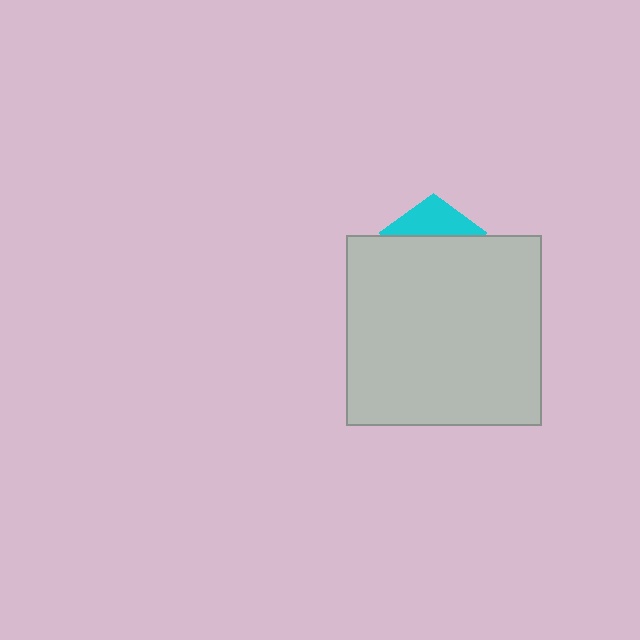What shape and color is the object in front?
The object in front is a light gray rectangle.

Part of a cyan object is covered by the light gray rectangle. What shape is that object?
It is a pentagon.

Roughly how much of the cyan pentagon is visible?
A small part of it is visible (roughly 32%).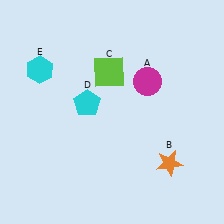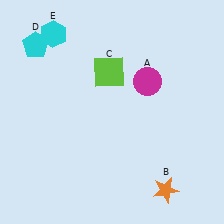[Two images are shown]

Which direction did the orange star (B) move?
The orange star (B) moved down.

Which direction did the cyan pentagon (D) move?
The cyan pentagon (D) moved up.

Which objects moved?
The objects that moved are: the orange star (B), the cyan pentagon (D), the cyan hexagon (E).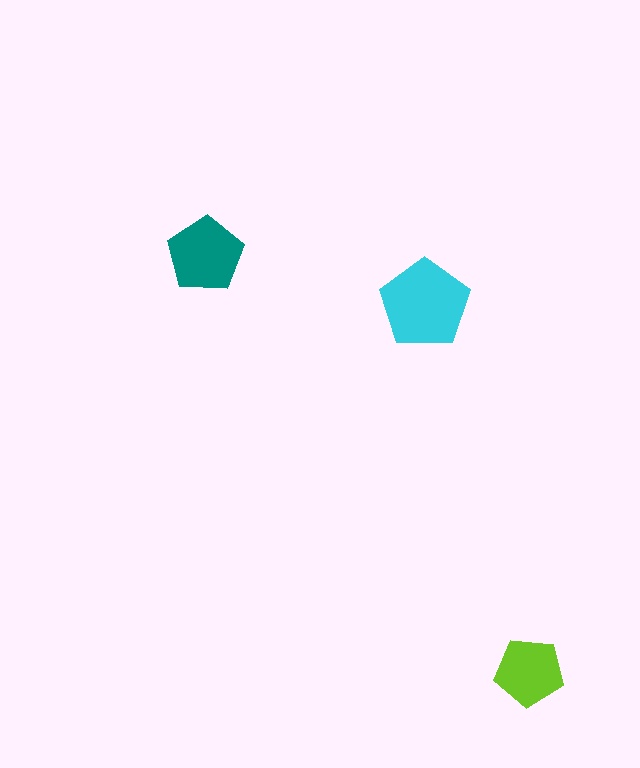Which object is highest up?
The teal pentagon is topmost.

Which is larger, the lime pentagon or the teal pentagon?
The teal one.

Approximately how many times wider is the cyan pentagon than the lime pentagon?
About 1.5 times wider.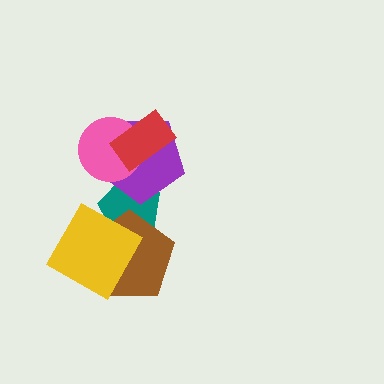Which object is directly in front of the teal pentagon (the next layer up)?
The brown pentagon is directly in front of the teal pentagon.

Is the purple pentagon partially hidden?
Yes, it is partially covered by another shape.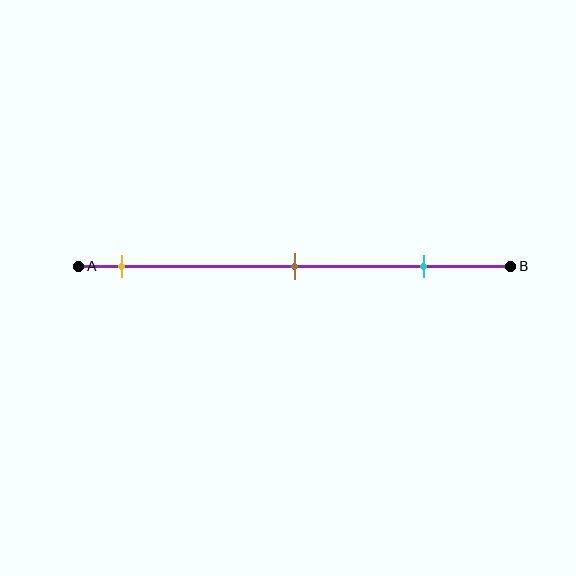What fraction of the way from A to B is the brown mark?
The brown mark is approximately 50% (0.5) of the way from A to B.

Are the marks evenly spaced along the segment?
Yes, the marks are approximately evenly spaced.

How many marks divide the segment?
There are 3 marks dividing the segment.